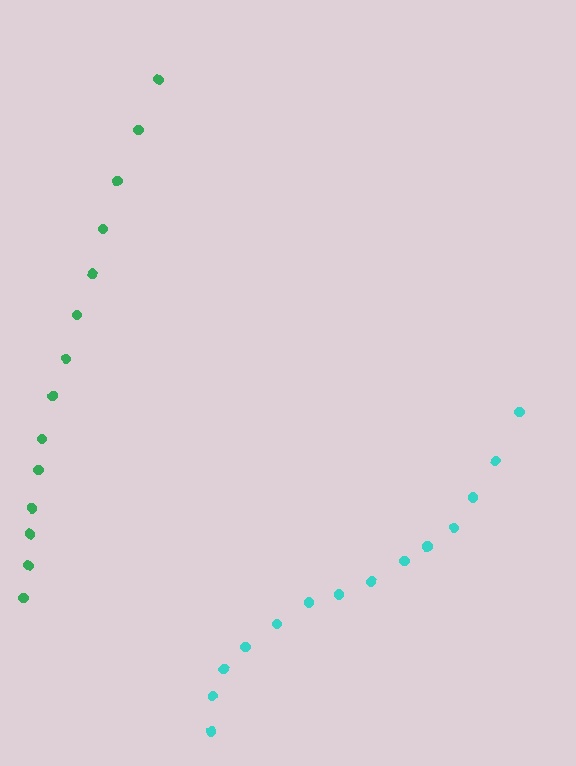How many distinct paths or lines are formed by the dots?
There are 2 distinct paths.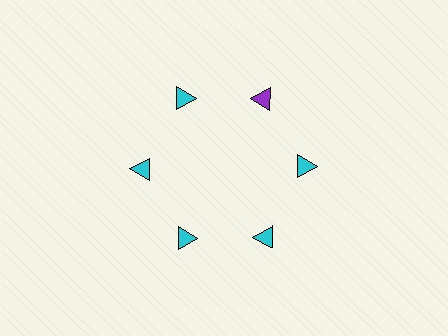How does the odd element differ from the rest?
It has a different color: purple instead of cyan.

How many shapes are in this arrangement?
There are 6 shapes arranged in a ring pattern.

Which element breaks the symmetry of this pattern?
The purple triangle at roughly the 1 o'clock position breaks the symmetry. All other shapes are cyan triangles.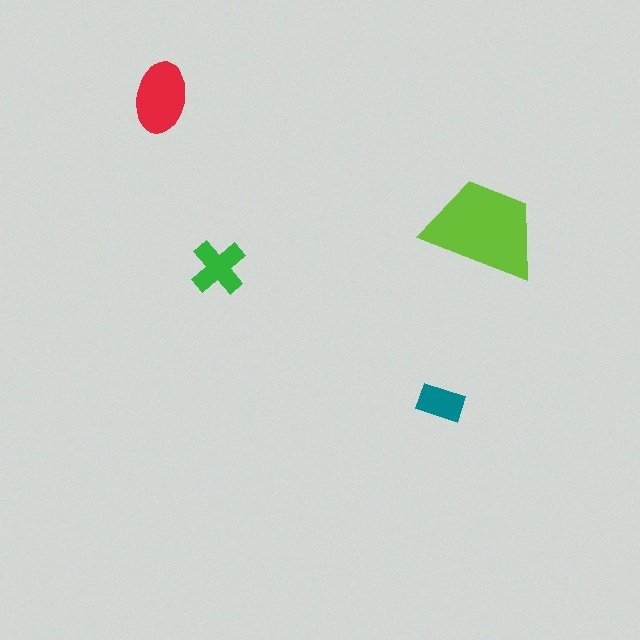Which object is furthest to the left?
The red ellipse is leftmost.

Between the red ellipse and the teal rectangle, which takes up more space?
The red ellipse.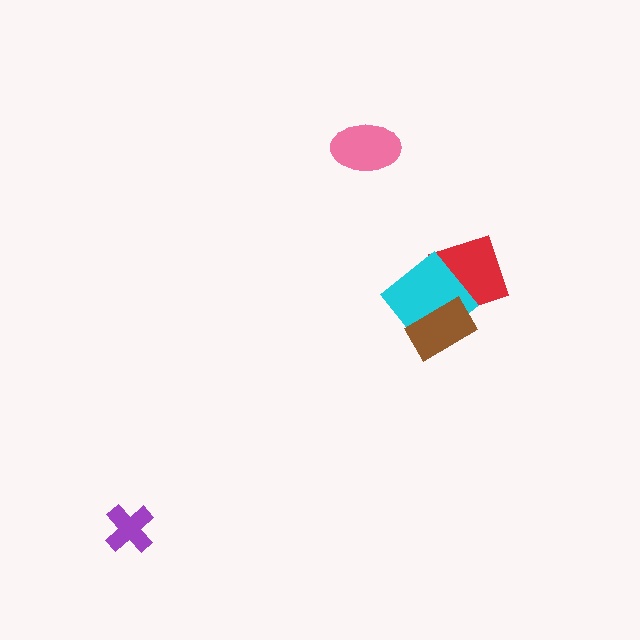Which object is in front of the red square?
The cyan diamond is in front of the red square.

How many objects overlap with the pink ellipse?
0 objects overlap with the pink ellipse.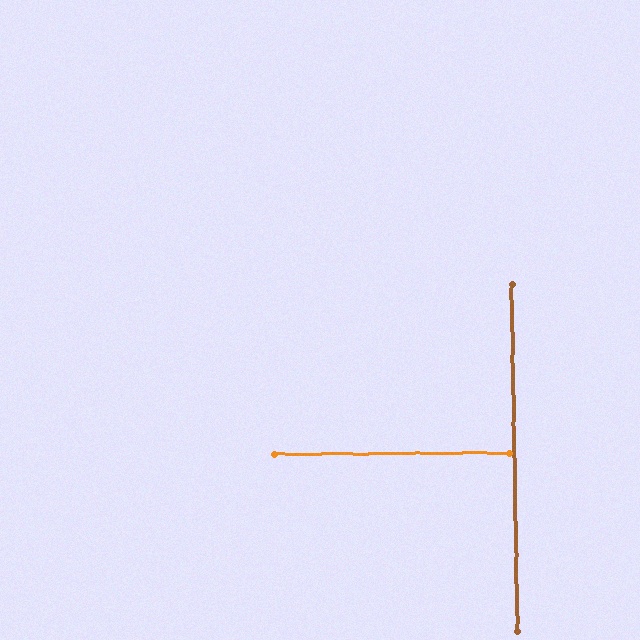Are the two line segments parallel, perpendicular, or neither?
Perpendicular — they meet at approximately 89°.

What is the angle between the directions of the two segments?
Approximately 89 degrees.